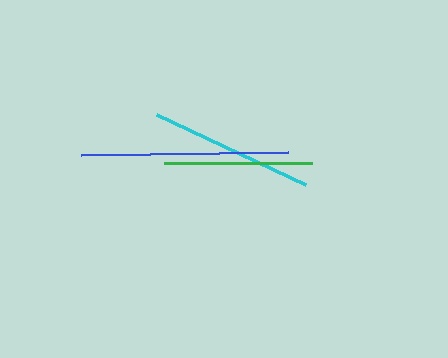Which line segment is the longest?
The blue line is the longest at approximately 207 pixels.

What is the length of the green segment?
The green segment is approximately 148 pixels long.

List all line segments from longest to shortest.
From longest to shortest: blue, cyan, green.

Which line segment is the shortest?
The green line is the shortest at approximately 148 pixels.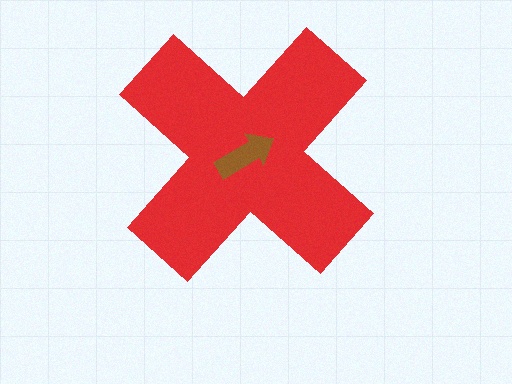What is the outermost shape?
The red cross.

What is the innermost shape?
The brown arrow.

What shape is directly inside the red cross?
The brown arrow.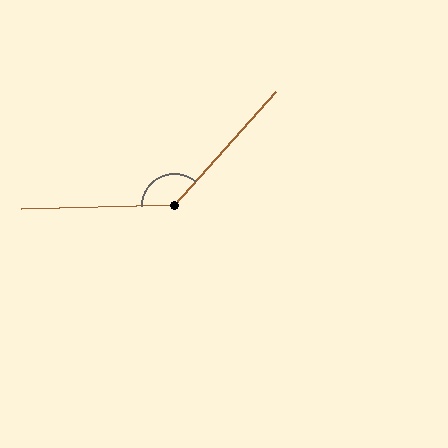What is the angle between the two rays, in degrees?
Approximately 133 degrees.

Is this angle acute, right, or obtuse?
It is obtuse.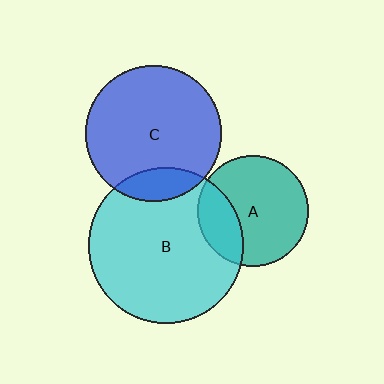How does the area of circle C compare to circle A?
Approximately 1.5 times.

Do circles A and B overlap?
Yes.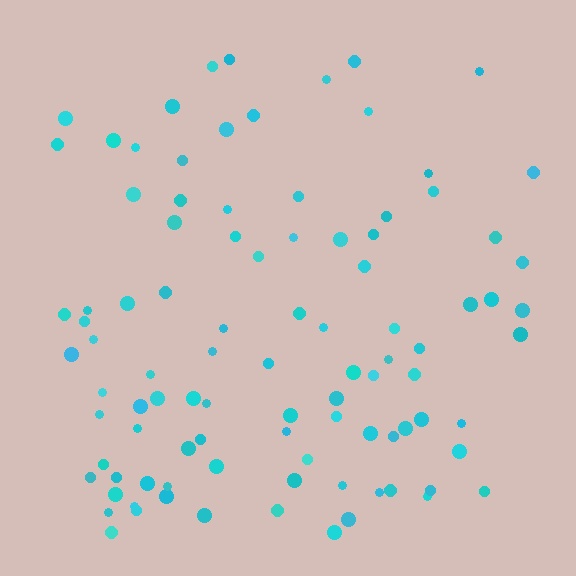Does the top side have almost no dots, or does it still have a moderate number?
Still a moderate number, just noticeably fewer than the bottom.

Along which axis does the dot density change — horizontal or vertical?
Vertical.